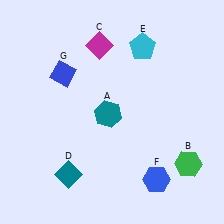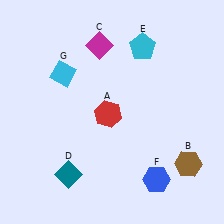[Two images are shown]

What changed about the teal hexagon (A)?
In Image 1, A is teal. In Image 2, it changed to red.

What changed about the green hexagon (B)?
In Image 1, B is green. In Image 2, it changed to brown.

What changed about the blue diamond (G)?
In Image 1, G is blue. In Image 2, it changed to cyan.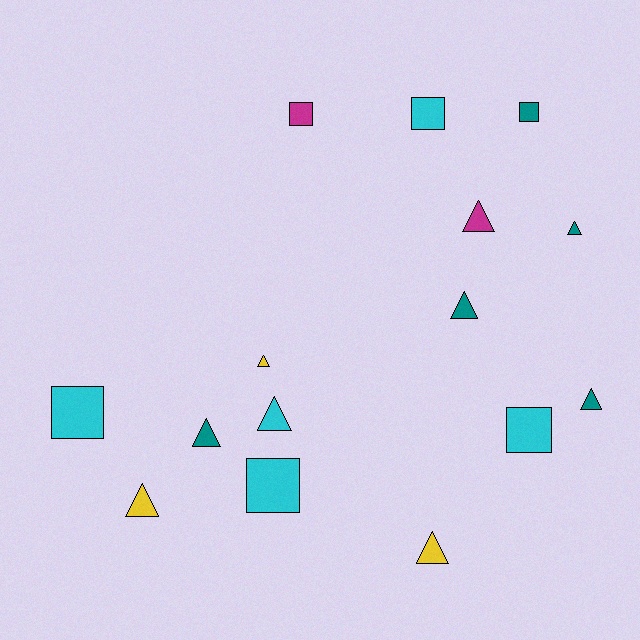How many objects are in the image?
There are 15 objects.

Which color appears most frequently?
Teal, with 5 objects.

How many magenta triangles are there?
There is 1 magenta triangle.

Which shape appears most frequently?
Triangle, with 9 objects.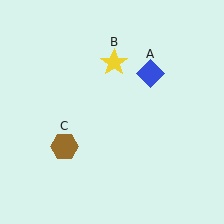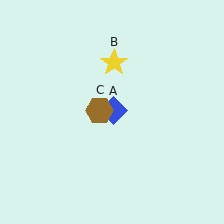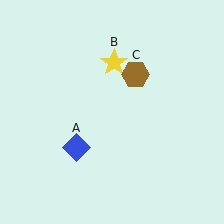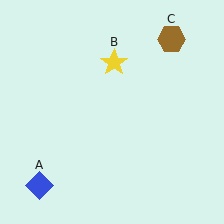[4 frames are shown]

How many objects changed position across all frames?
2 objects changed position: blue diamond (object A), brown hexagon (object C).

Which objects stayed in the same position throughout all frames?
Yellow star (object B) remained stationary.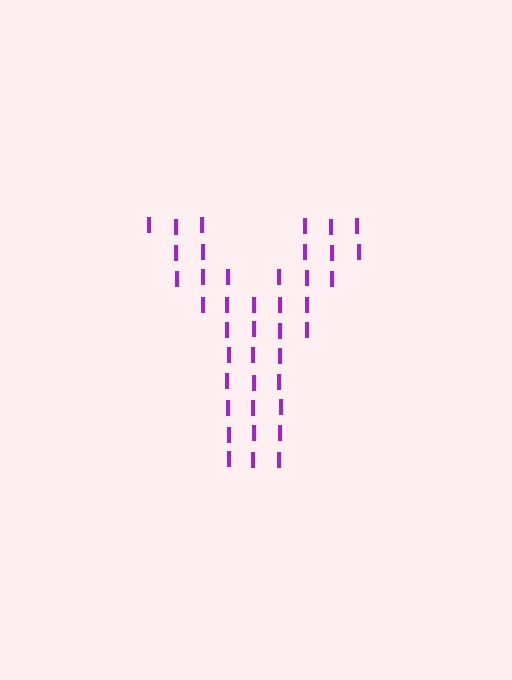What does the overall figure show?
The overall figure shows the letter Y.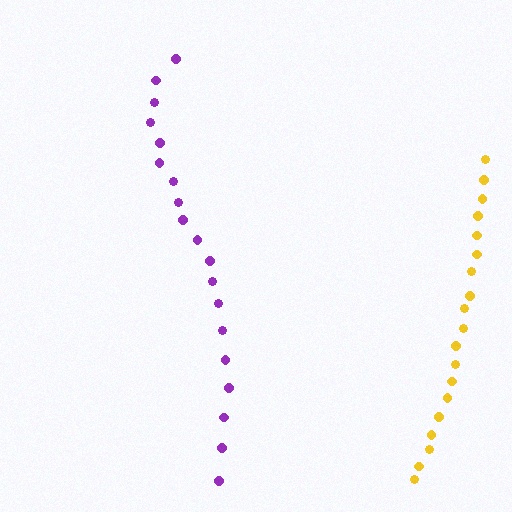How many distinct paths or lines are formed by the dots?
There are 2 distinct paths.